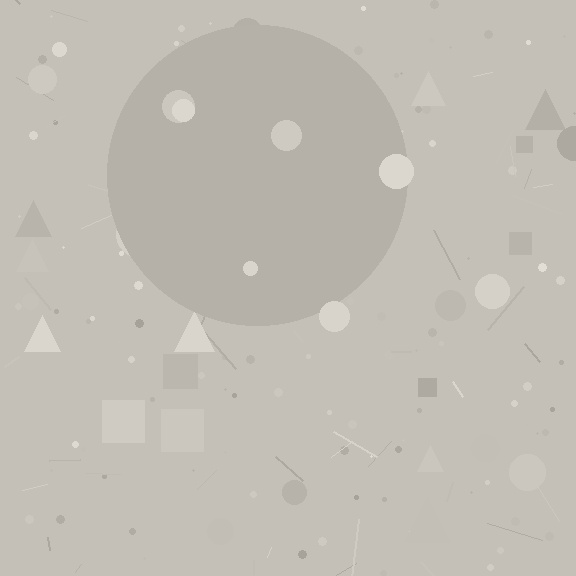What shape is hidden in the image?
A circle is hidden in the image.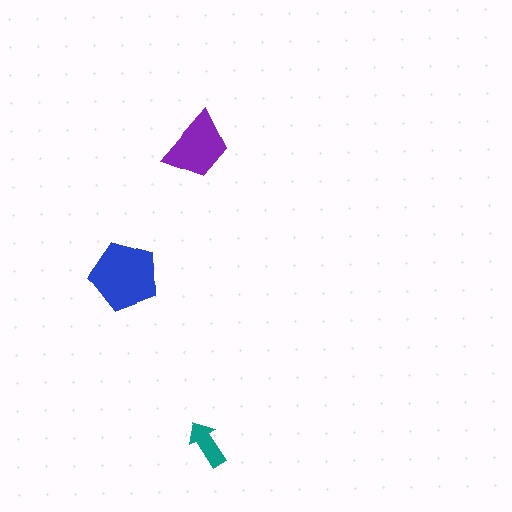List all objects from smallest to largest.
The teal arrow, the purple trapezoid, the blue pentagon.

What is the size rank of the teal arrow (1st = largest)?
3rd.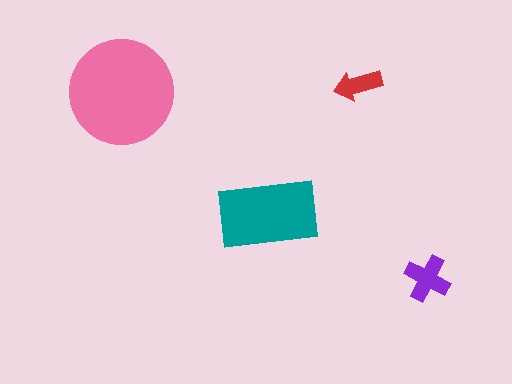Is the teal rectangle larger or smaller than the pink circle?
Smaller.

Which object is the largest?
The pink circle.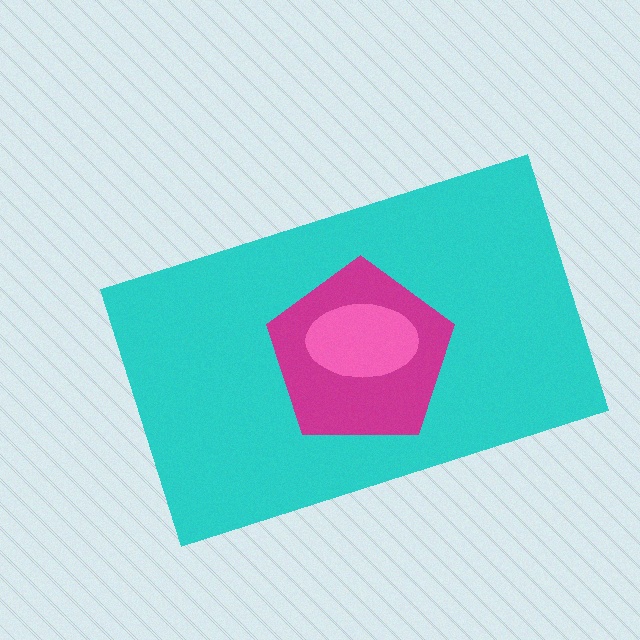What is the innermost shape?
The pink ellipse.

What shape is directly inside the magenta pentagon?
The pink ellipse.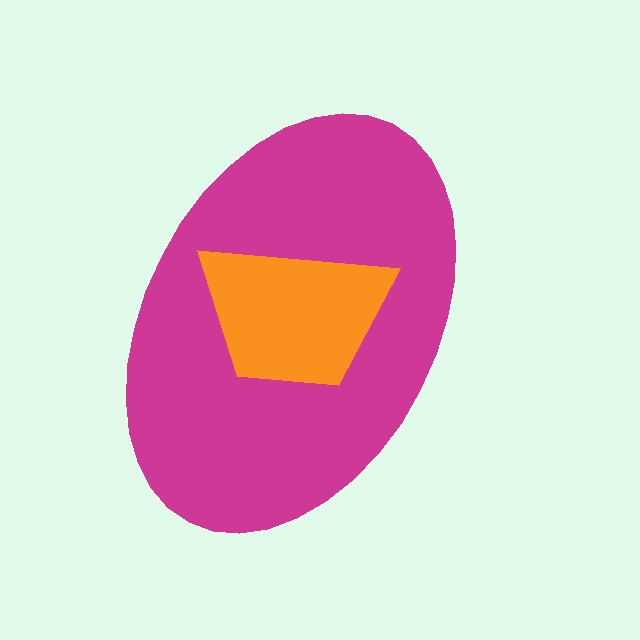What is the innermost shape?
The orange trapezoid.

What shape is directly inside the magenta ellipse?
The orange trapezoid.